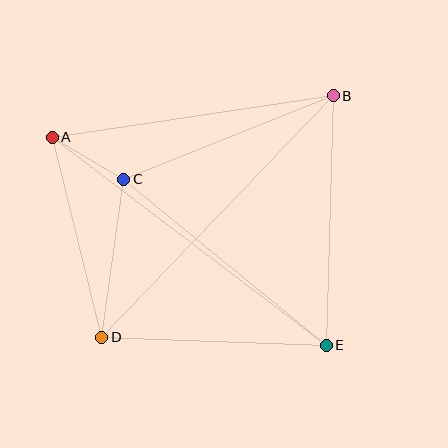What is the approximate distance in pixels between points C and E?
The distance between C and E is approximately 262 pixels.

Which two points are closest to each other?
Points A and C are closest to each other.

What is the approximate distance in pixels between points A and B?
The distance between A and B is approximately 284 pixels.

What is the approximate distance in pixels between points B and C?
The distance between B and C is approximately 226 pixels.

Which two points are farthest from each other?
Points A and E are farthest from each other.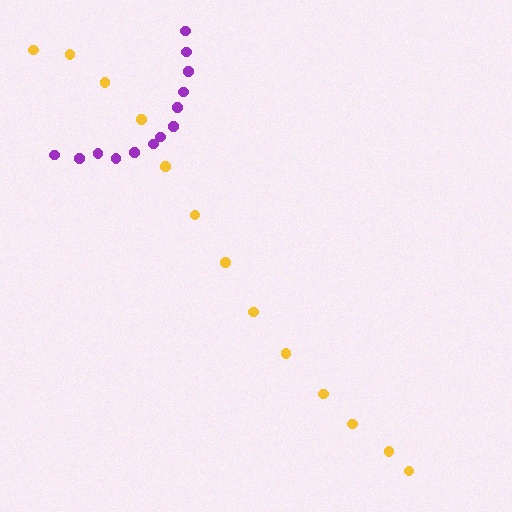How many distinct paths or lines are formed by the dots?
There are 2 distinct paths.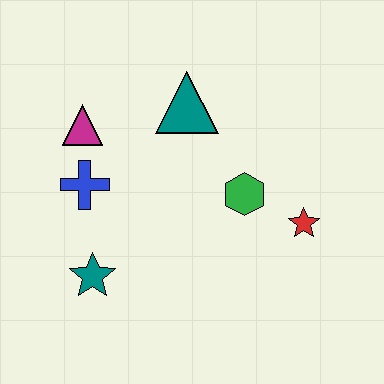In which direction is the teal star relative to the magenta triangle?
The teal star is below the magenta triangle.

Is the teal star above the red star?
No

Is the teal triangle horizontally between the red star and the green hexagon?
No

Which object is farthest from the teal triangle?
The teal star is farthest from the teal triangle.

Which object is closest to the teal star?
The blue cross is closest to the teal star.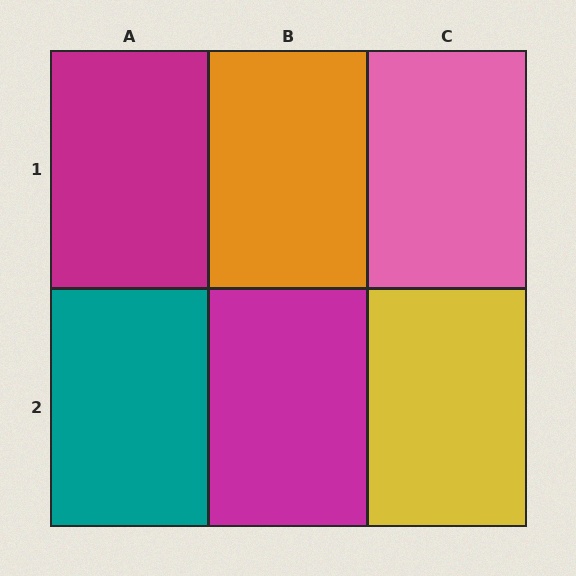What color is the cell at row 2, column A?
Teal.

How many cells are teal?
1 cell is teal.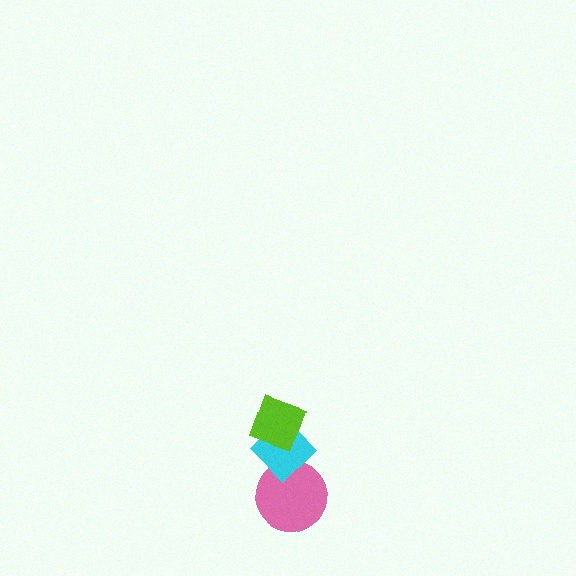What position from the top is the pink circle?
The pink circle is 3rd from the top.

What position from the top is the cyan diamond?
The cyan diamond is 2nd from the top.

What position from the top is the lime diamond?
The lime diamond is 1st from the top.